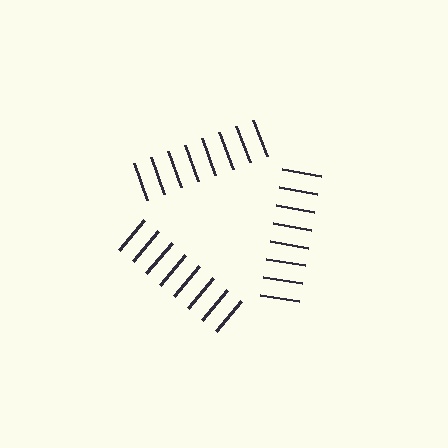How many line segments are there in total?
24 — 8 along each of the 3 edges.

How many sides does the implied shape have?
3 sides — the line-ends trace a triangle.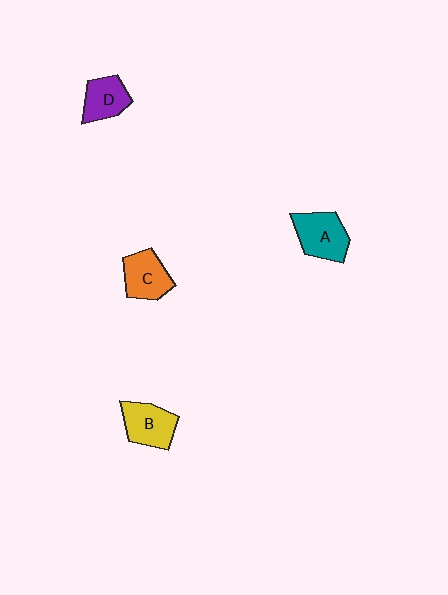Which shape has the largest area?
Shape A (teal).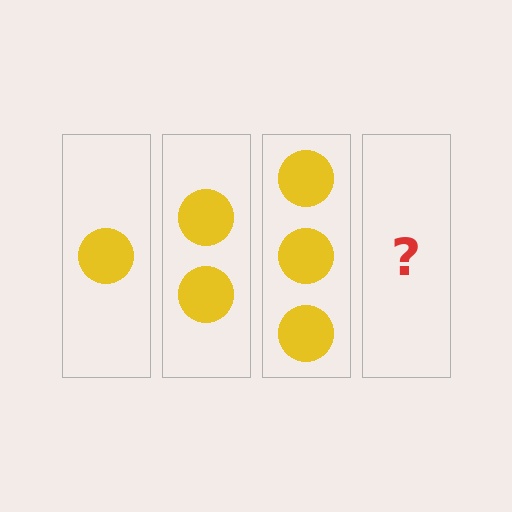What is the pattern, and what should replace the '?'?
The pattern is that each step adds one more circle. The '?' should be 4 circles.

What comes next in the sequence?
The next element should be 4 circles.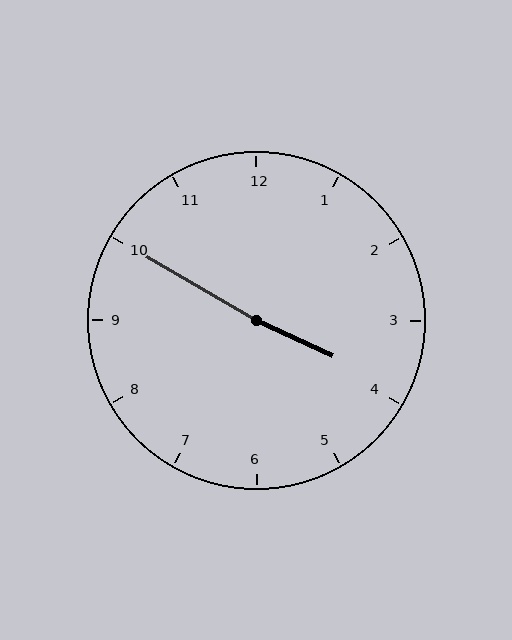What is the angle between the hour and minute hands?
Approximately 175 degrees.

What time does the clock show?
3:50.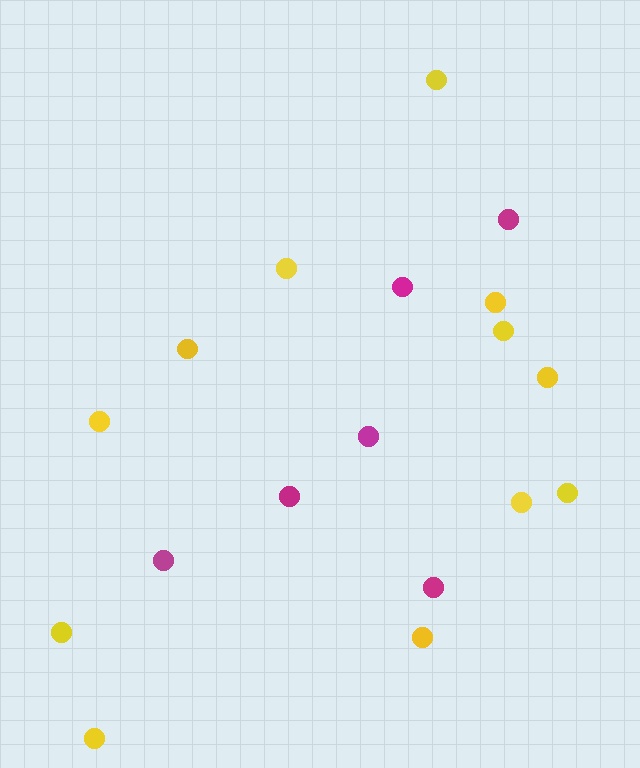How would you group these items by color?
There are 2 groups: one group of magenta circles (6) and one group of yellow circles (12).